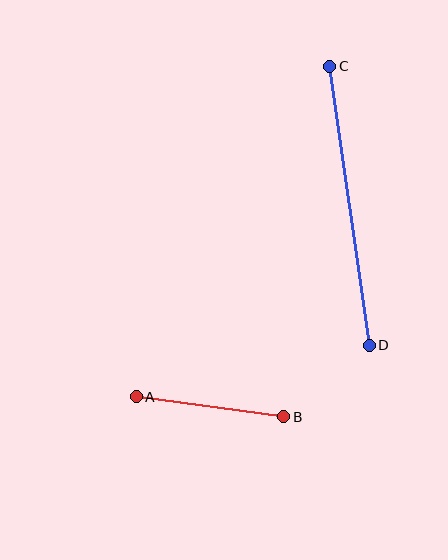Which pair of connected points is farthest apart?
Points C and D are farthest apart.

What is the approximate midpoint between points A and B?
The midpoint is at approximately (210, 407) pixels.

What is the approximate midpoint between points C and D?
The midpoint is at approximately (350, 206) pixels.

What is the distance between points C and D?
The distance is approximately 282 pixels.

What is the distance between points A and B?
The distance is approximately 149 pixels.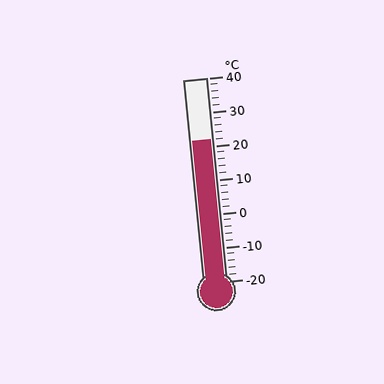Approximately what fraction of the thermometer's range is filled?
The thermometer is filled to approximately 70% of its range.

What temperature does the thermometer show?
The thermometer shows approximately 22°C.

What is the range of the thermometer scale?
The thermometer scale ranges from -20°C to 40°C.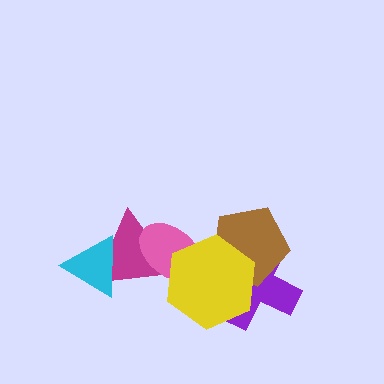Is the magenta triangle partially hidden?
Yes, it is partially covered by another shape.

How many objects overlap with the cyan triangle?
1 object overlaps with the cyan triangle.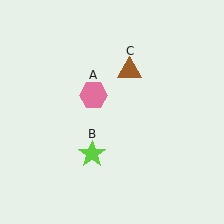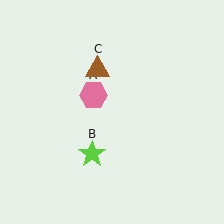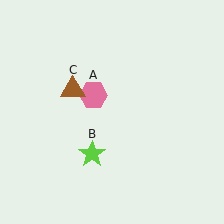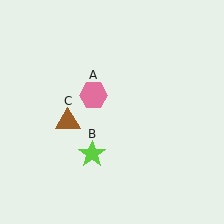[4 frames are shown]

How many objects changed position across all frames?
1 object changed position: brown triangle (object C).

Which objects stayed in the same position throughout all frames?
Pink hexagon (object A) and lime star (object B) remained stationary.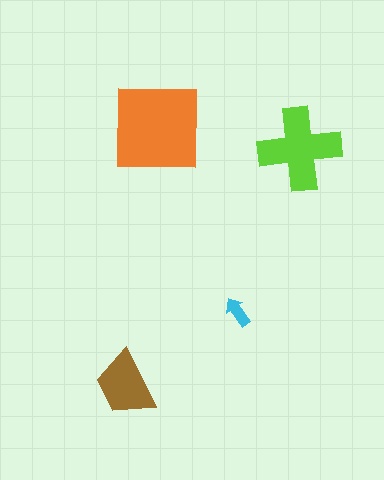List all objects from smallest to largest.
The cyan arrow, the brown trapezoid, the lime cross, the orange square.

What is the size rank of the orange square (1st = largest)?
1st.